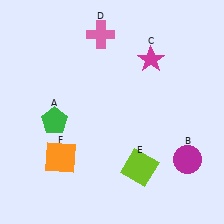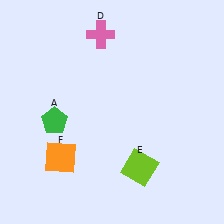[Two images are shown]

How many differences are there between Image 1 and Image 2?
There are 2 differences between the two images.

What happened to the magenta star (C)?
The magenta star (C) was removed in Image 2. It was in the top-right area of Image 1.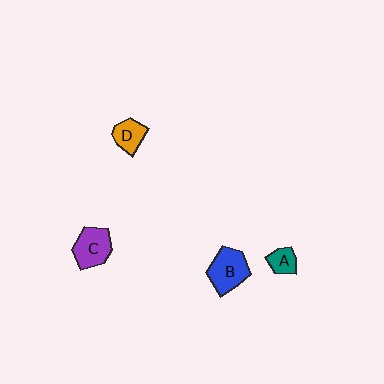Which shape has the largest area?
Shape B (blue).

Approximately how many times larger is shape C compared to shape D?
Approximately 1.5 times.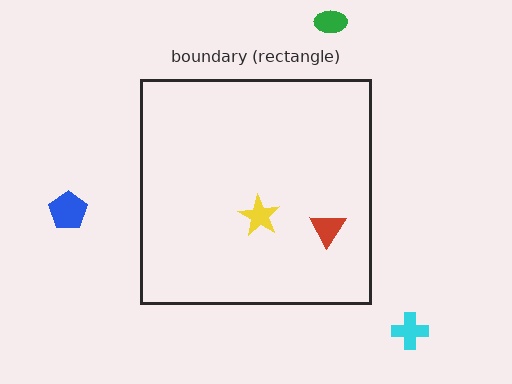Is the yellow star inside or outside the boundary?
Inside.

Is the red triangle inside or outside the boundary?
Inside.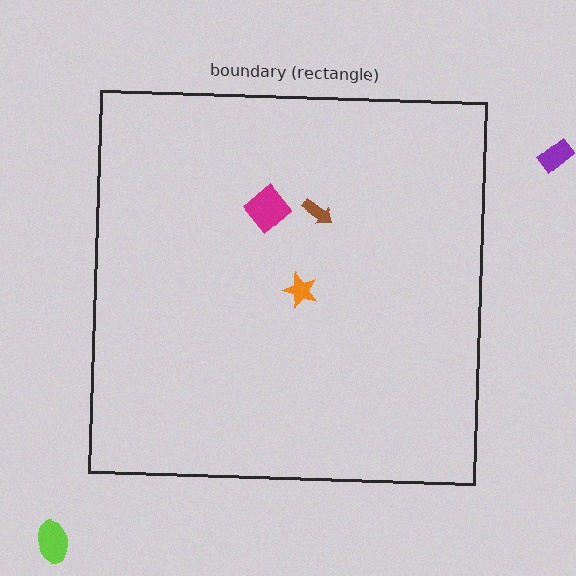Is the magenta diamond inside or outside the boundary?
Inside.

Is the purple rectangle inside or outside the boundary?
Outside.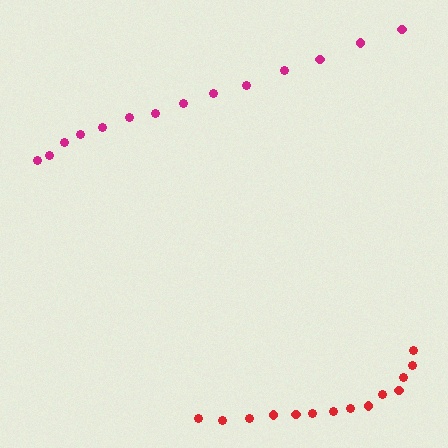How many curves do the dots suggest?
There are 2 distinct paths.